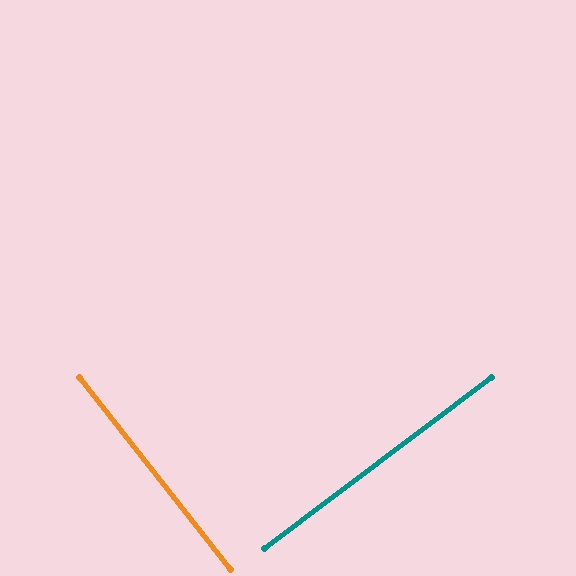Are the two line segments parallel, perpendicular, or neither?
Perpendicular — they meet at approximately 89°.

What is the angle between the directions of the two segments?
Approximately 89 degrees.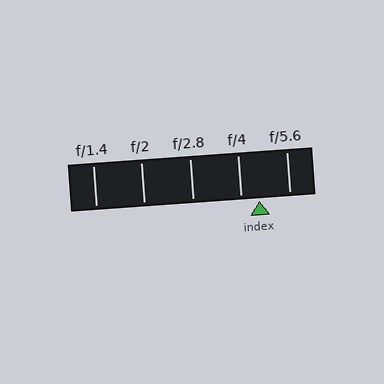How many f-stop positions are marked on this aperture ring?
There are 5 f-stop positions marked.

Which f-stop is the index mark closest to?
The index mark is closest to f/4.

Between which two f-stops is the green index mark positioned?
The index mark is between f/4 and f/5.6.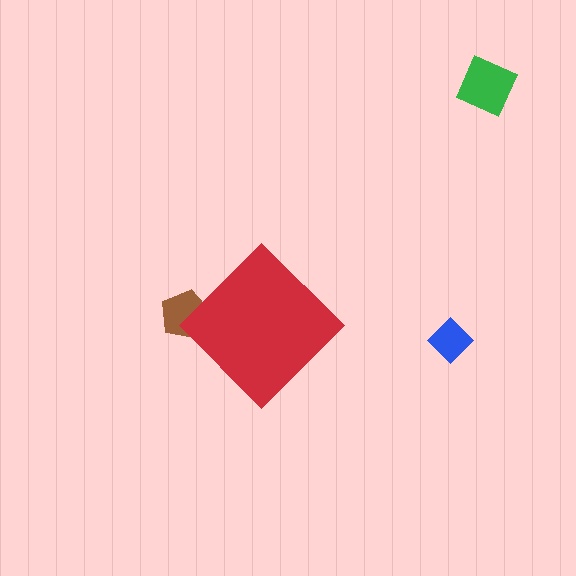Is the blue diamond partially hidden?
No, the blue diamond is fully visible.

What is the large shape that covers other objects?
A red diamond.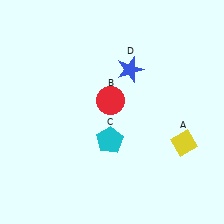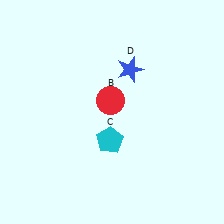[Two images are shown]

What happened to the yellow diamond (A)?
The yellow diamond (A) was removed in Image 2. It was in the bottom-right area of Image 1.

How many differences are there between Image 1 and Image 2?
There is 1 difference between the two images.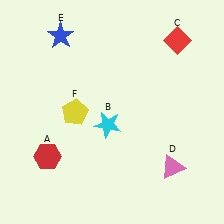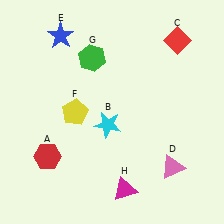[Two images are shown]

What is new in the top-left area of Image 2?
A green hexagon (G) was added in the top-left area of Image 2.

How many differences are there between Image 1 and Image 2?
There are 2 differences between the two images.